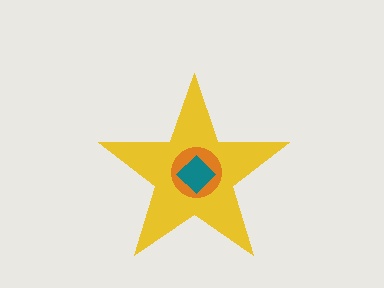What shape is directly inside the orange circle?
The teal diamond.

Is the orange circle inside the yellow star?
Yes.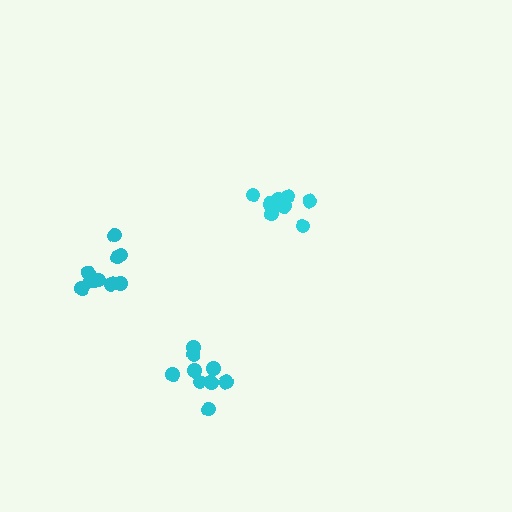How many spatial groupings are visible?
There are 3 spatial groupings.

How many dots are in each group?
Group 1: 9 dots, Group 2: 8 dots, Group 3: 10 dots (27 total).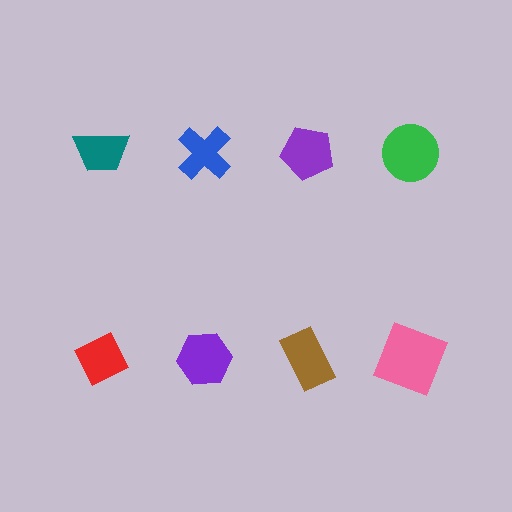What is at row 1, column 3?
A purple pentagon.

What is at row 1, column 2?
A blue cross.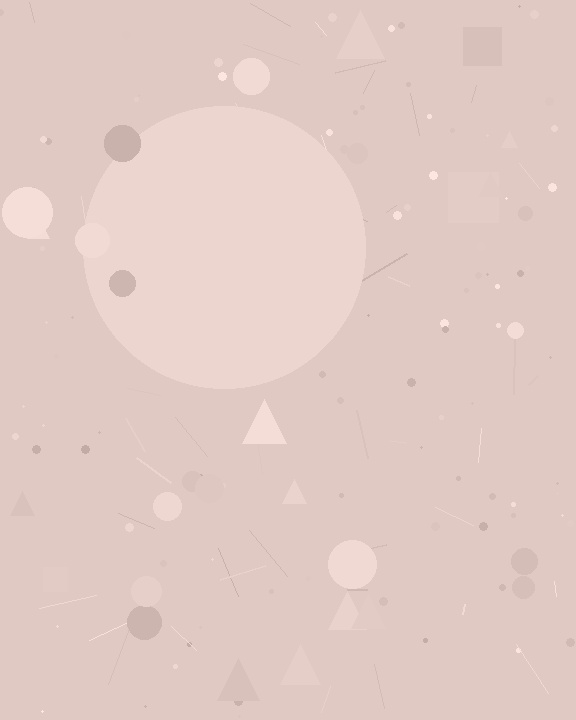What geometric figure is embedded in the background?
A circle is embedded in the background.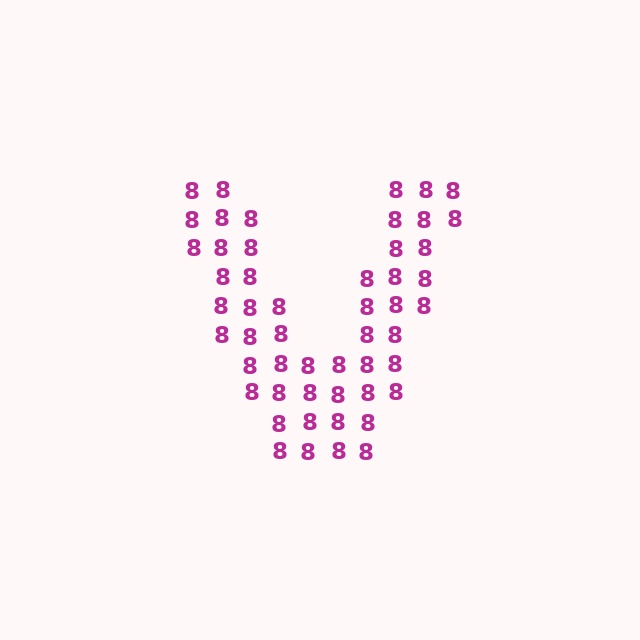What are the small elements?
The small elements are digit 8's.